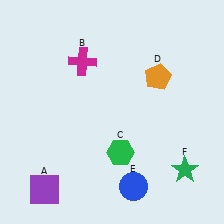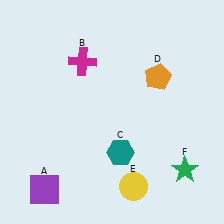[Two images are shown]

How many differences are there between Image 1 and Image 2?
There are 2 differences between the two images.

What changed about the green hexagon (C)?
In Image 1, C is green. In Image 2, it changed to teal.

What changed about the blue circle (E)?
In Image 1, E is blue. In Image 2, it changed to yellow.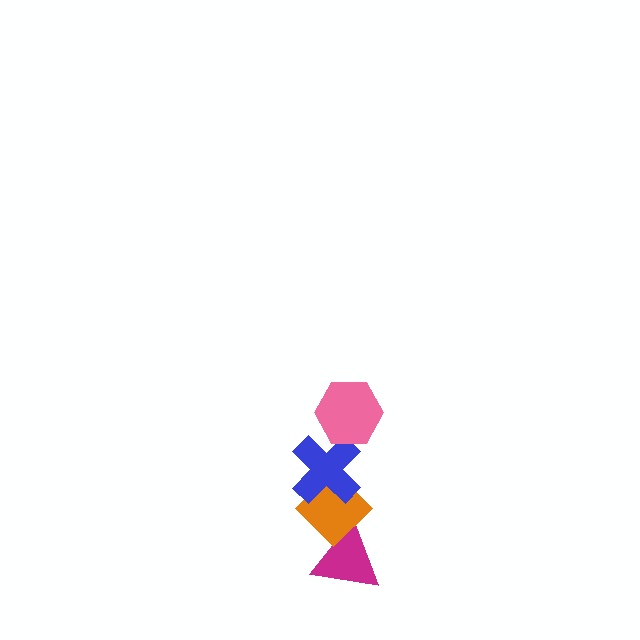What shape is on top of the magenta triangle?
The orange diamond is on top of the magenta triangle.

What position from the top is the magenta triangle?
The magenta triangle is 4th from the top.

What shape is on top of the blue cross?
The pink hexagon is on top of the blue cross.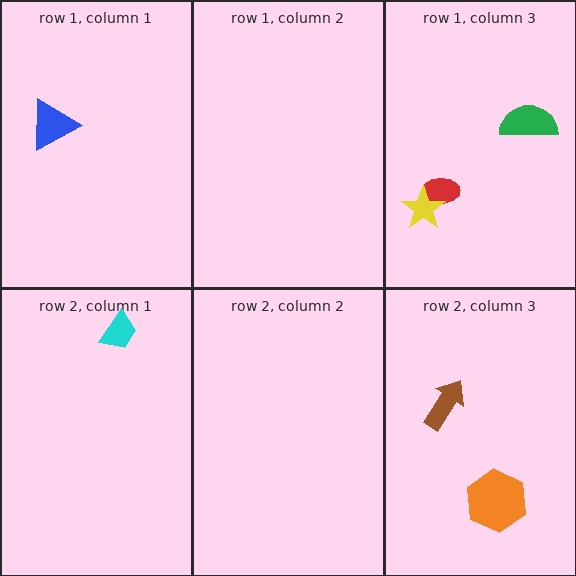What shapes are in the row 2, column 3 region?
The brown arrow, the orange hexagon.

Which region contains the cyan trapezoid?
The row 2, column 1 region.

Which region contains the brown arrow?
The row 2, column 3 region.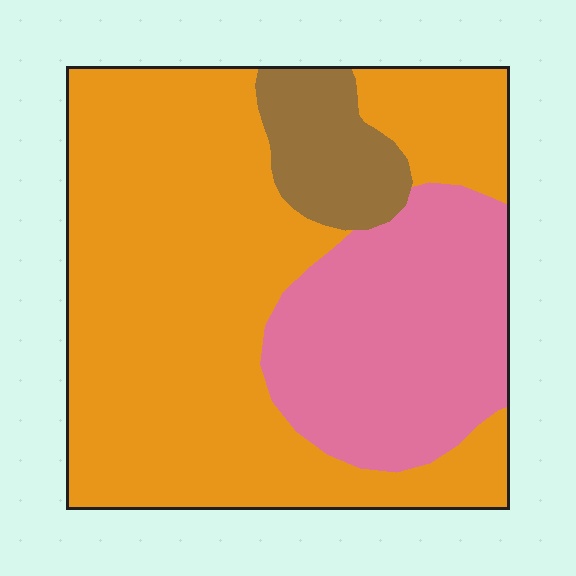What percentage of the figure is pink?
Pink takes up between a sixth and a third of the figure.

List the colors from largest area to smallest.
From largest to smallest: orange, pink, brown.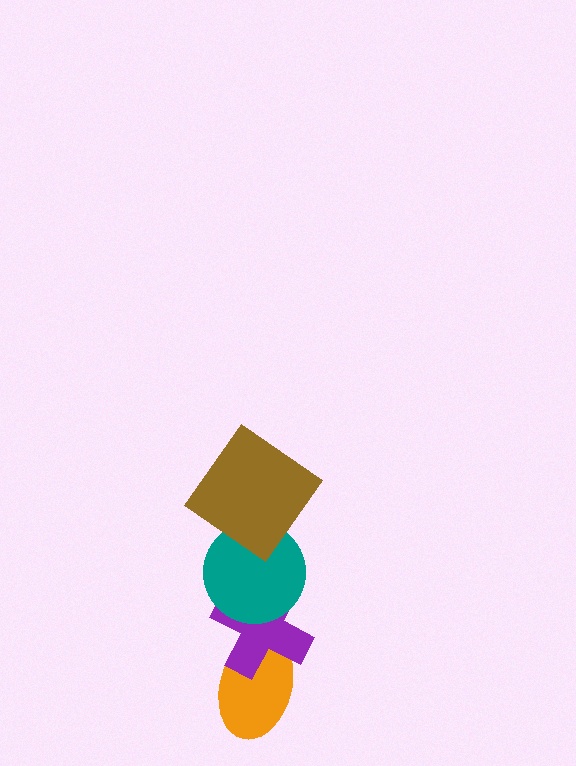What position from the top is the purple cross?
The purple cross is 3rd from the top.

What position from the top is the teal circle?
The teal circle is 2nd from the top.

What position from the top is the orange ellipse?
The orange ellipse is 4th from the top.